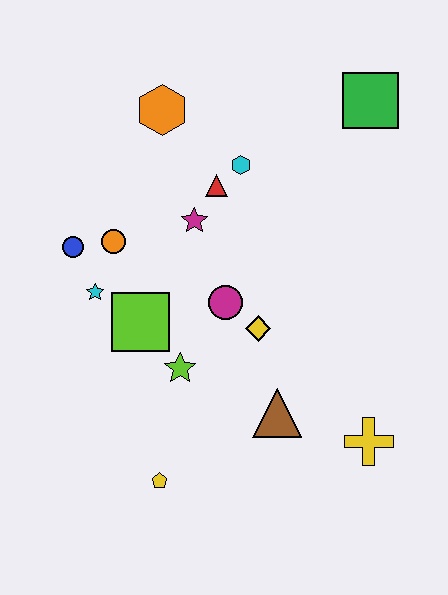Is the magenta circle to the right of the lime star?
Yes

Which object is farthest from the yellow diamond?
The green square is farthest from the yellow diamond.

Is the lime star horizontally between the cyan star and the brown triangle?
Yes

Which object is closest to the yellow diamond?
The magenta circle is closest to the yellow diamond.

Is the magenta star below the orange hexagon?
Yes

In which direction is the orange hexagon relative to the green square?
The orange hexagon is to the left of the green square.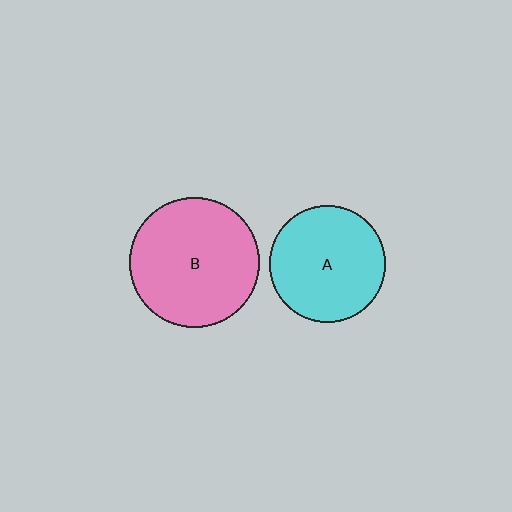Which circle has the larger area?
Circle B (pink).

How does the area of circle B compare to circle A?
Approximately 1.3 times.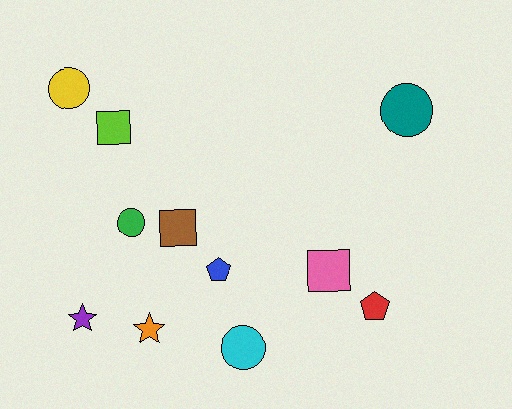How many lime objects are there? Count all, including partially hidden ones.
There is 1 lime object.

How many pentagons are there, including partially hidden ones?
There are 2 pentagons.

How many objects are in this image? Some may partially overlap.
There are 11 objects.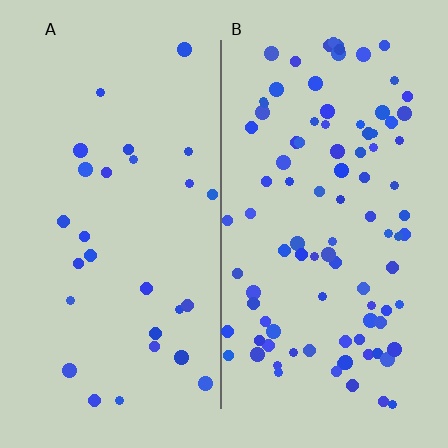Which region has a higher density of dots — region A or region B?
B (the right).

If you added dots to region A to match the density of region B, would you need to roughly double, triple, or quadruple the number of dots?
Approximately triple.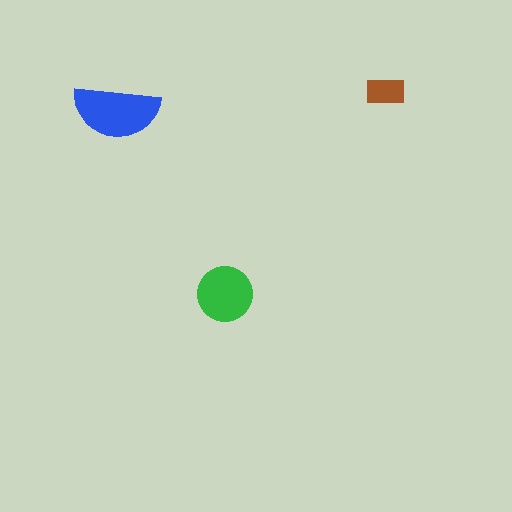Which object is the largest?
The blue semicircle.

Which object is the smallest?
The brown rectangle.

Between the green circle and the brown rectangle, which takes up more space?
The green circle.